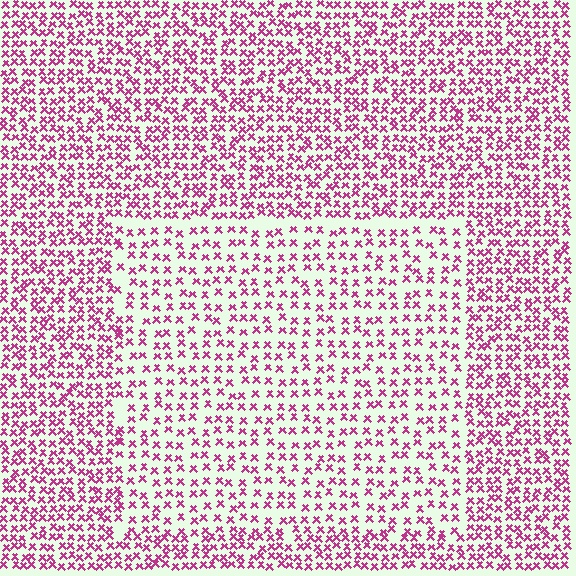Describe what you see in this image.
The image contains small magenta elements arranged at two different densities. A rectangle-shaped region is visible where the elements are less densely packed than the surrounding area.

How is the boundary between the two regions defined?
The boundary is defined by a change in element density (approximately 1.7x ratio). All elements are the same color, size, and shape.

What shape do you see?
I see a rectangle.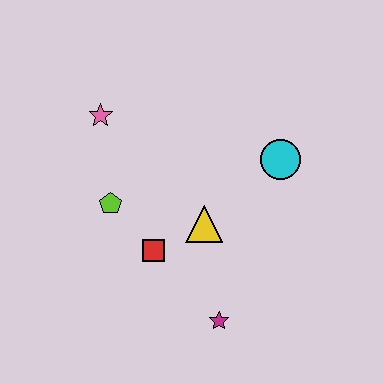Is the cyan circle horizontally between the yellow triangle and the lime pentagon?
No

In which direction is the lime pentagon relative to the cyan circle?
The lime pentagon is to the left of the cyan circle.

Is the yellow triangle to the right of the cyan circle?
No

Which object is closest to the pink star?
The lime pentagon is closest to the pink star.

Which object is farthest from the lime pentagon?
The cyan circle is farthest from the lime pentagon.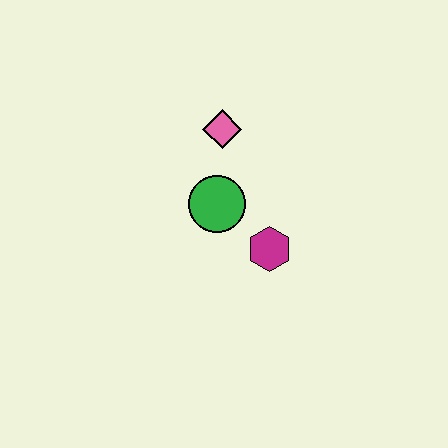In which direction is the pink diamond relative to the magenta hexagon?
The pink diamond is above the magenta hexagon.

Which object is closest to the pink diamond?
The green circle is closest to the pink diamond.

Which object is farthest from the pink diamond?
The magenta hexagon is farthest from the pink diamond.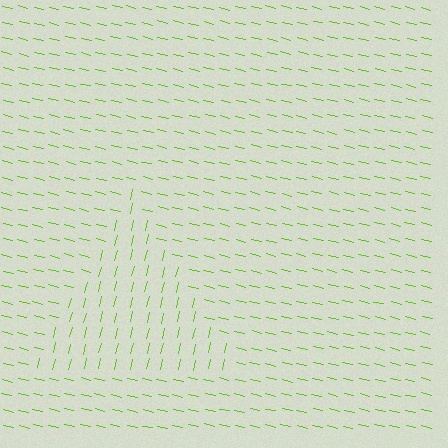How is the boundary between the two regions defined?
The boundary is defined purely by a change in line orientation (approximately 90 degrees difference). All lines are the same color and thickness.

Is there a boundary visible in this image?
Yes, there is a texture boundary formed by a change in line orientation.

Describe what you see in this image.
The image is filled with small lime line segments. A triangle region in the image has lines oriented differently from the surrounding lines, creating a visible texture boundary.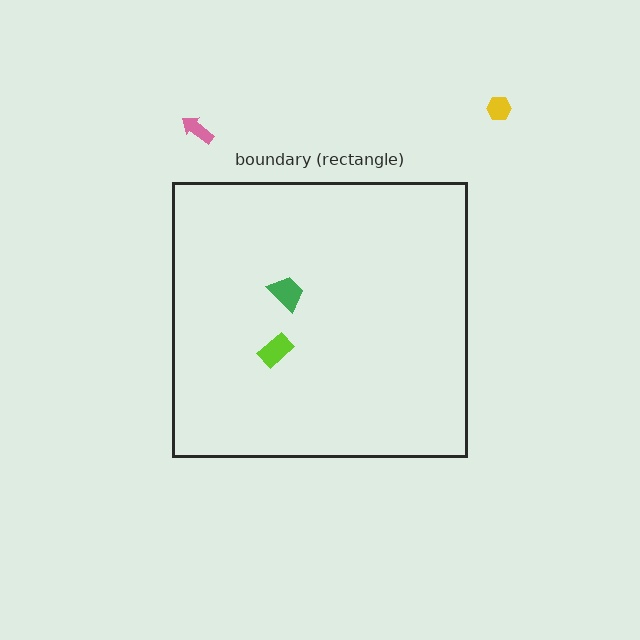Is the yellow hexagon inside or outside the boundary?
Outside.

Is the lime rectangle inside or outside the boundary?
Inside.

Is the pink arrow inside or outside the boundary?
Outside.